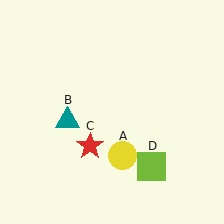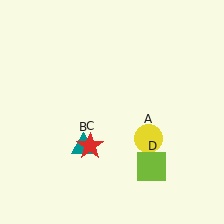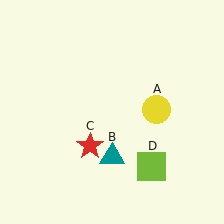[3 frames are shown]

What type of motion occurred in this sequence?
The yellow circle (object A), teal triangle (object B) rotated counterclockwise around the center of the scene.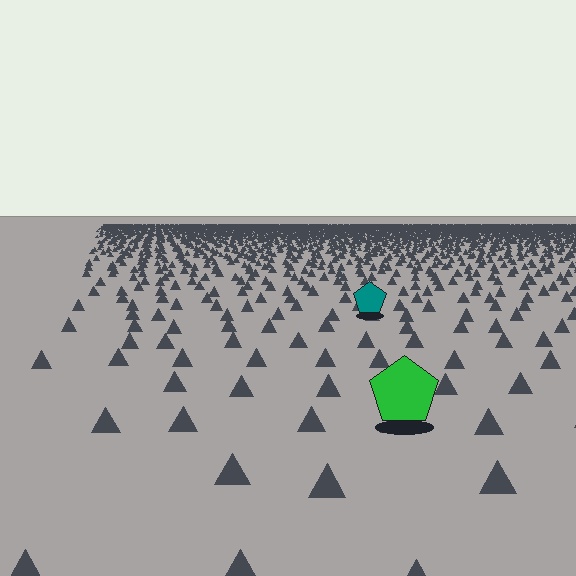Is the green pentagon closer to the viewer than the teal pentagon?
Yes. The green pentagon is closer — you can tell from the texture gradient: the ground texture is coarser near it.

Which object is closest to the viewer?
The green pentagon is closest. The texture marks near it are larger and more spread out.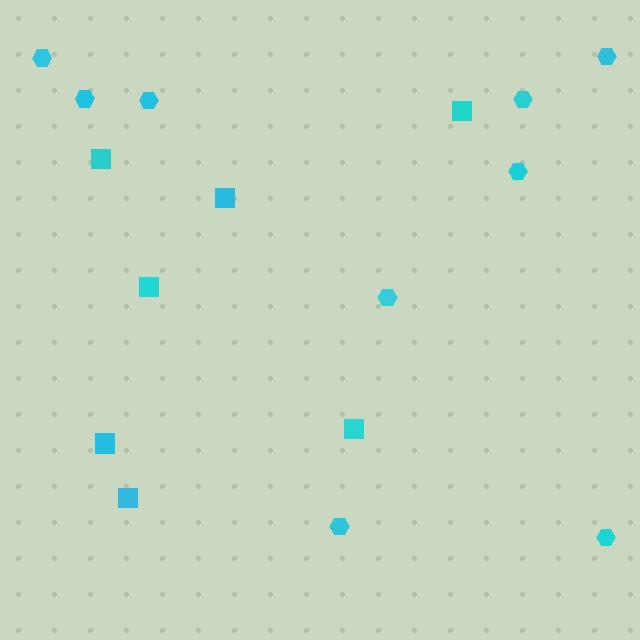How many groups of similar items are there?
There are 2 groups: one group of squares (7) and one group of hexagons (9).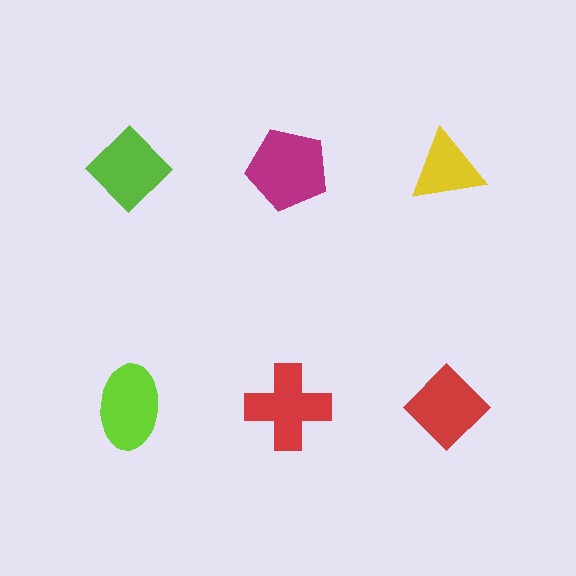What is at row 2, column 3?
A red diamond.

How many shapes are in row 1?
3 shapes.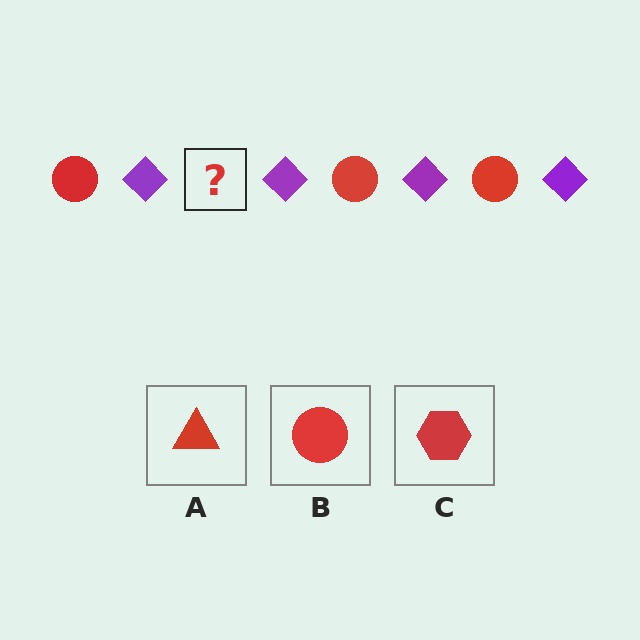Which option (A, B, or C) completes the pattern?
B.